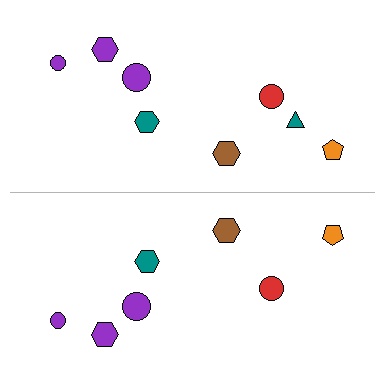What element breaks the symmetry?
A teal triangle is missing from the bottom side.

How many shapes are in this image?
There are 15 shapes in this image.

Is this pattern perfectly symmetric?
No, the pattern is not perfectly symmetric. A teal triangle is missing from the bottom side.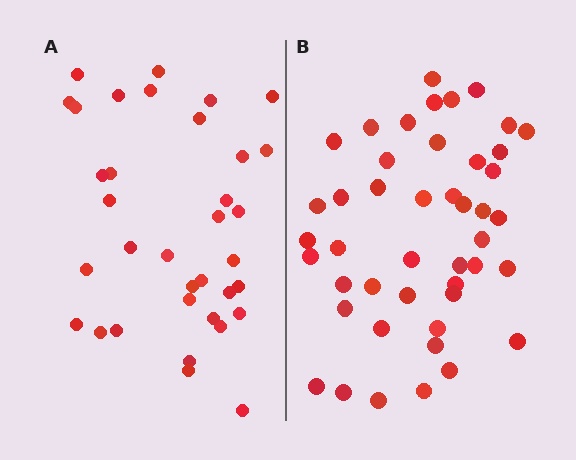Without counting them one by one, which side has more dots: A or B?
Region B (the right region) has more dots.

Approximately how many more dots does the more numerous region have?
Region B has roughly 10 or so more dots than region A.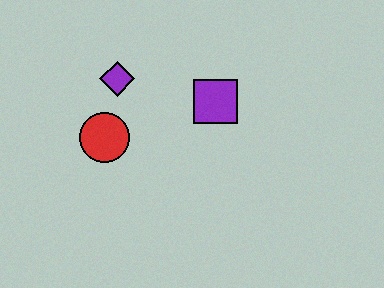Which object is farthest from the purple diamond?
The purple square is farthest from the purple diamond.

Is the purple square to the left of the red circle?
No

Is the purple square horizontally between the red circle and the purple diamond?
No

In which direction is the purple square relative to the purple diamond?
The purple square is to the right of the purple diamond.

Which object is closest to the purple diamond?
The red circle is closest to the purple diamond.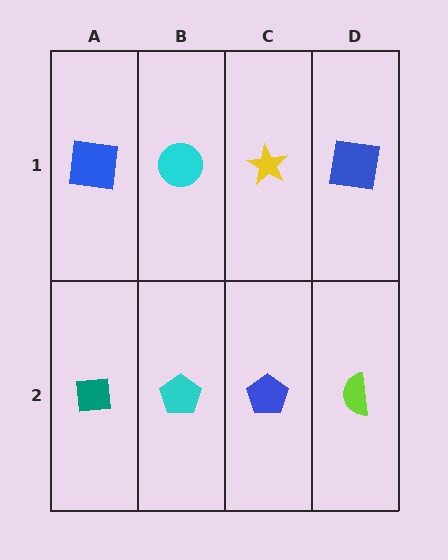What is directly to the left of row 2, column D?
A blue pentagon.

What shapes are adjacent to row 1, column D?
A lime semicircle (row 2, column D), a yellow star (row 1, column C).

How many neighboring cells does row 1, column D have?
2.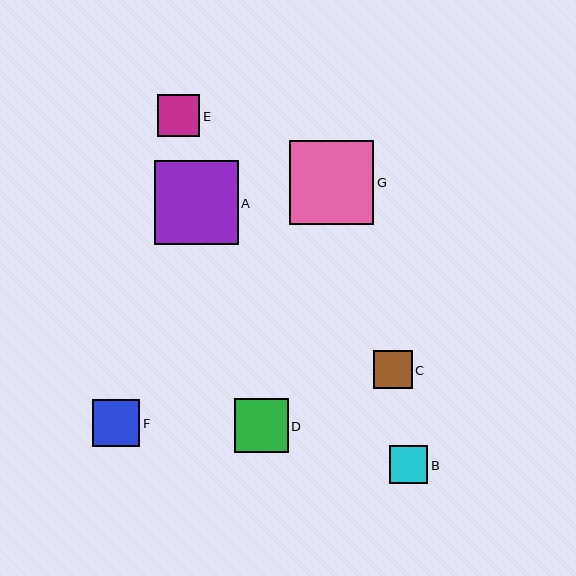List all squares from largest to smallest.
From largest to smallest: G, A, D, F, E, C, B.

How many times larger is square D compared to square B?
Square D is approximately 1.4 times the size of square B.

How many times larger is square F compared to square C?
Square F is approximately 1.2 times the size of square C.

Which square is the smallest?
Square B is the smallest with a size of approximately 38 pixels.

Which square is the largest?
Square G is the largest with a size of approximately 84 pixels.